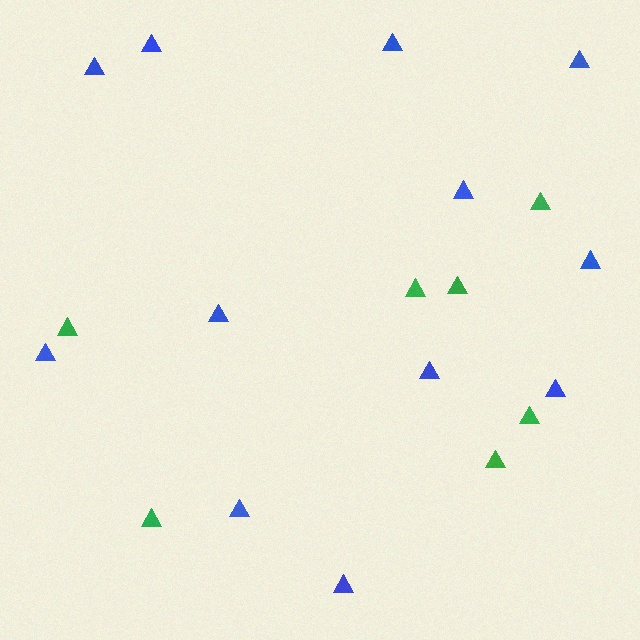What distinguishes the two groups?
There are 2 groups: one group of blue triangles (12) and one group of green triangles (7).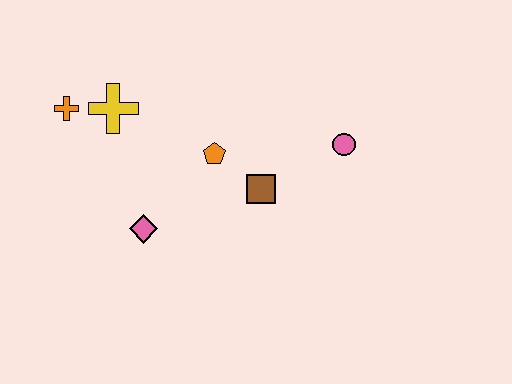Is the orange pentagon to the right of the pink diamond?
Yes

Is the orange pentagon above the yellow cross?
No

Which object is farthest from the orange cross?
The pink circle is farthest from the orange cross.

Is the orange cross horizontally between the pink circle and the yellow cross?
No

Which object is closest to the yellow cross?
The orange cross is closest to the yellow cross.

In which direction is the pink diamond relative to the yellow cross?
The pink diamond is below the yellow cross.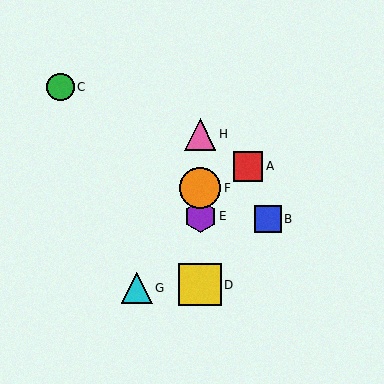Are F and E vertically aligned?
Yes, both are at x≈200.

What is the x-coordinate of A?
Object A is at x≈248.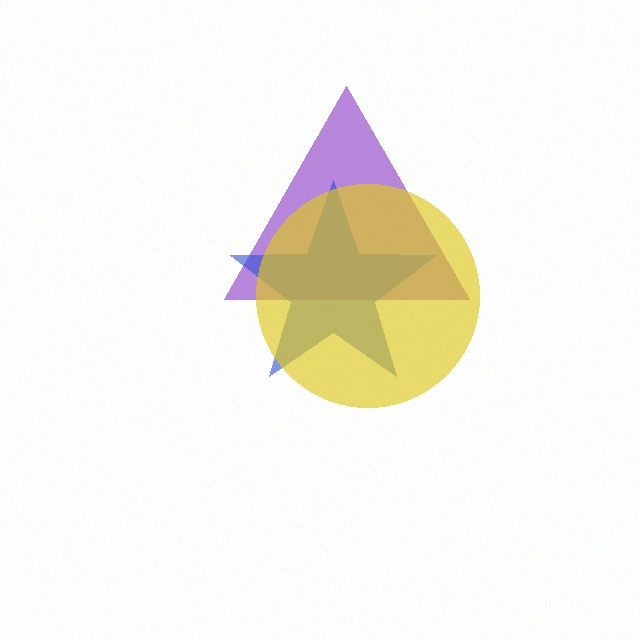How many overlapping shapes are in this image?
There are 3 overlapping shapes in the image.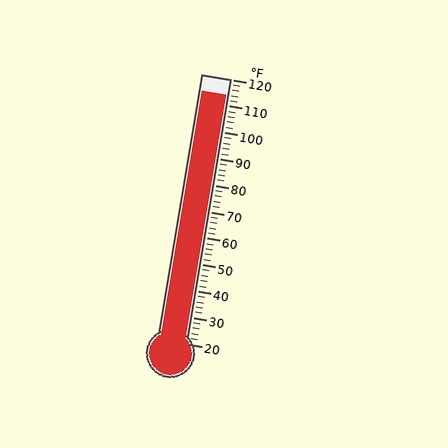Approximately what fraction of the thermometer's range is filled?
The thermometer is filled to approximately 95% of its range.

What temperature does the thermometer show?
The thermometer shows approximately 114°F.